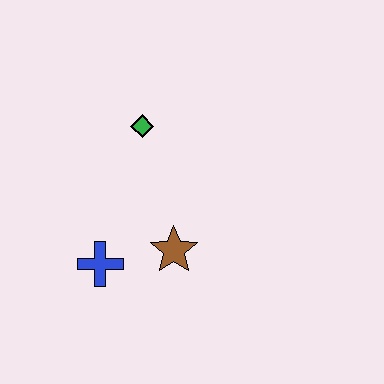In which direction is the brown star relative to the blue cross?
The brown star is to the right of the blue cross.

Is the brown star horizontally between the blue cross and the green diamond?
No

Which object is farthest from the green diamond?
The blue cross is farthest from the green diamond.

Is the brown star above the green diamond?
No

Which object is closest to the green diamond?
The brown star is closest to the green diamond.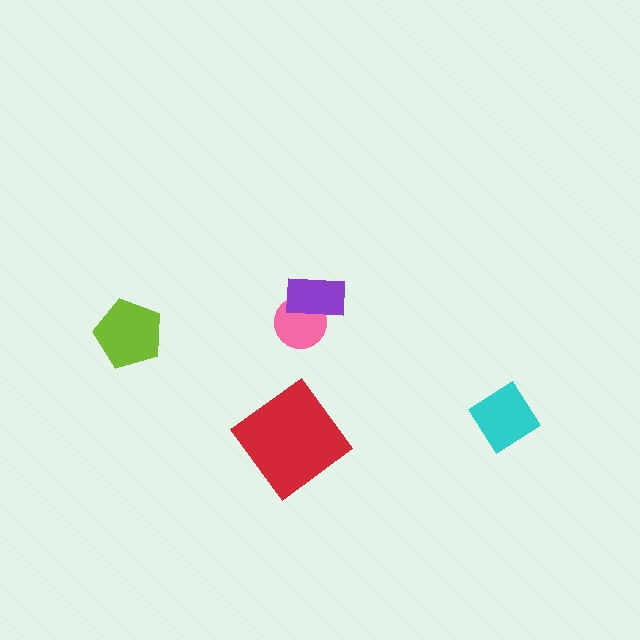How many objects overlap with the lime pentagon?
0 objects overlap with the lime pentagon.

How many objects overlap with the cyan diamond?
0 objects overlap with the cyan diamond.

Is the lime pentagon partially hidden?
No, no other shape covers it.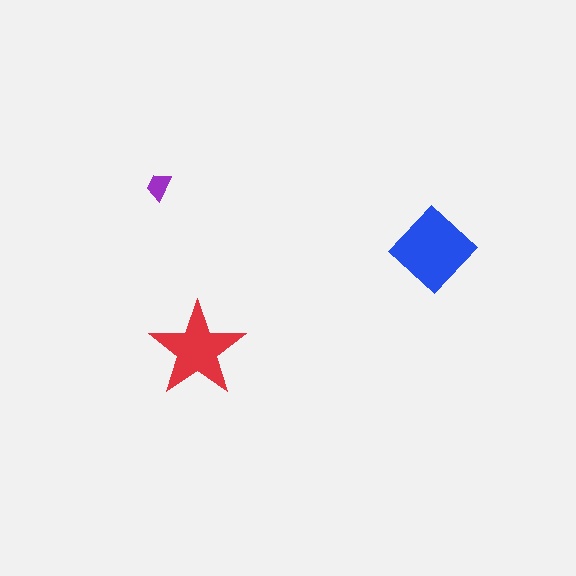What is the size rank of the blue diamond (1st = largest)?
1st.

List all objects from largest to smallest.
The blue diamond, the red star, the purple trapezoid.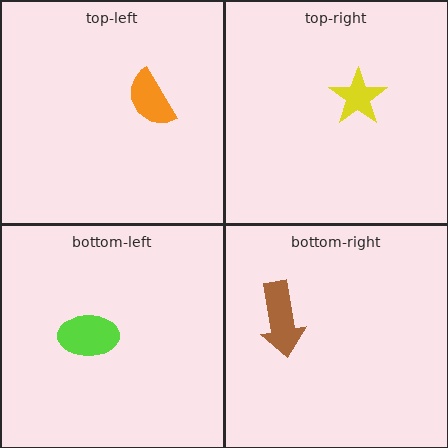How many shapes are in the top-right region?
1.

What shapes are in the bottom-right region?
The brown arrow.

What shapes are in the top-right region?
The yellow star.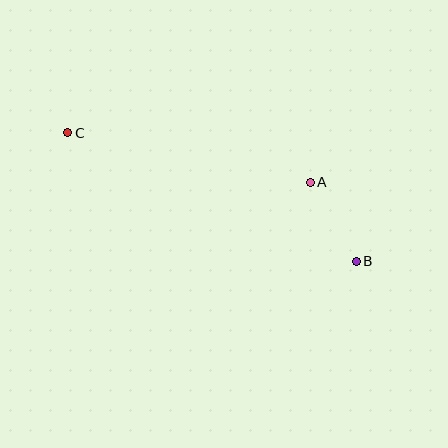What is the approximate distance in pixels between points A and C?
The distance between A and C is approximately 247 pixels.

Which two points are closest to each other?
Points A and B are closest to each other.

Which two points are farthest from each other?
Points B and C are farthest from each other.